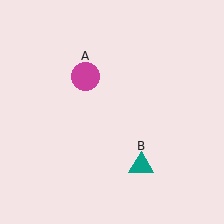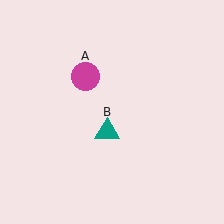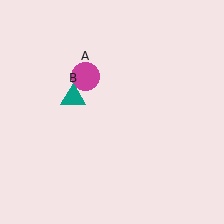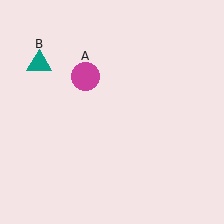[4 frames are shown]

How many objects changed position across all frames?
1 object changed position: teal triangle (object B).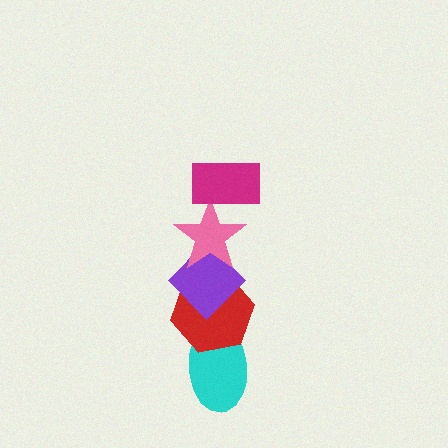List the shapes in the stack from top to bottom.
From top to bottom: the magenta rectangle, the pink star, the purple diamond, the red hexagon, the cyan ellipse.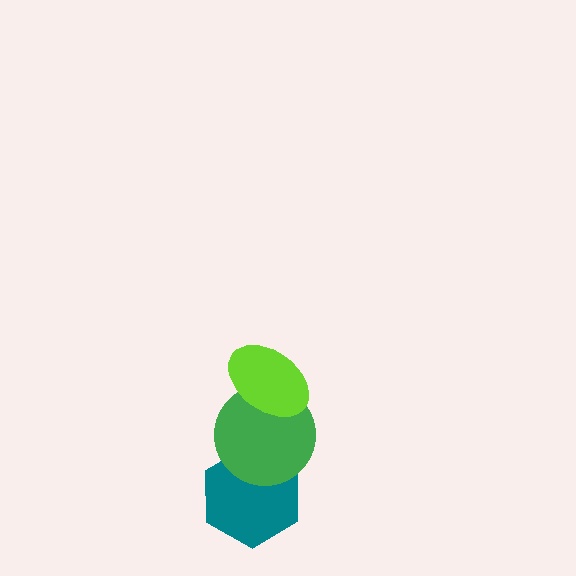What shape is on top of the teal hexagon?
The green circle is on top of the teal hexagon.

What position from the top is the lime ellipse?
The lime ellipse is 1st from the top.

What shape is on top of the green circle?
The lime ellipse is on top of the green circle.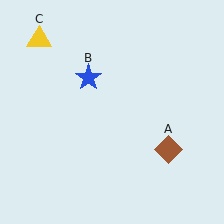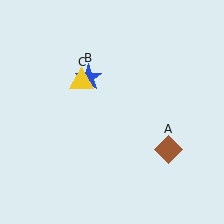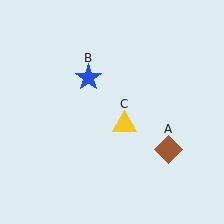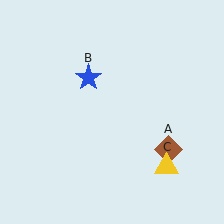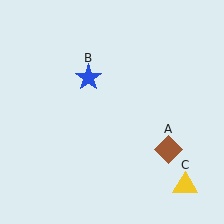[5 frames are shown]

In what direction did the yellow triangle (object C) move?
The yellow triangle (object C) moved down and to the right.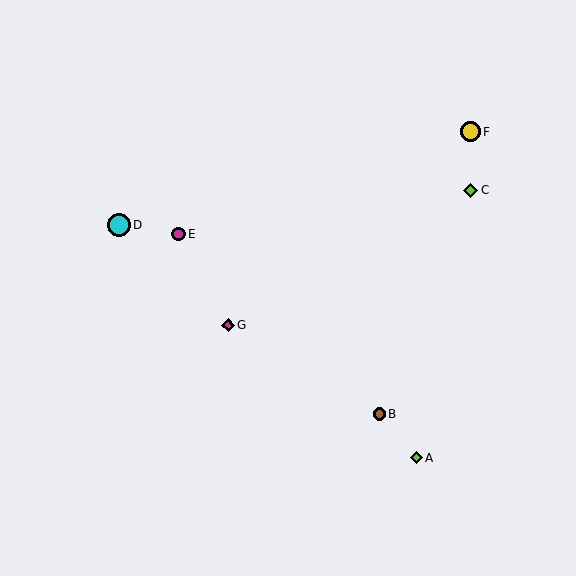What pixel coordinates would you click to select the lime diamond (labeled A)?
Click at (416, 458) to select the lime diamond A.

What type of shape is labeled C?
Shape C is a lime diamond.